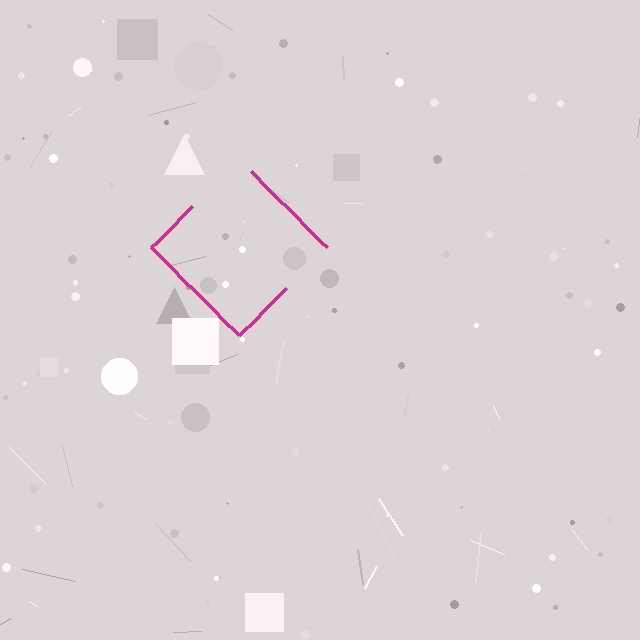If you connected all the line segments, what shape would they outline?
They would outline a diamond.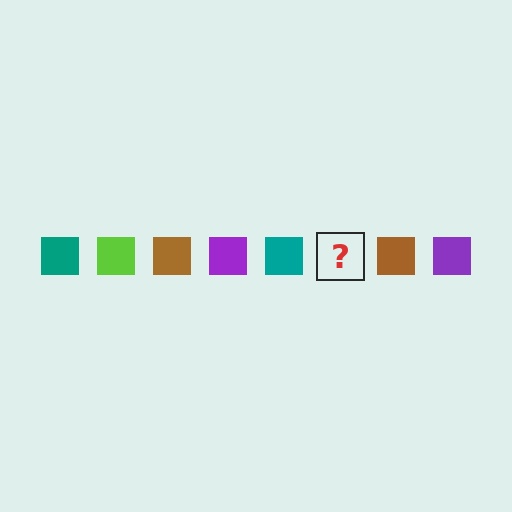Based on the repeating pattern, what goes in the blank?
The blank should be a lime square.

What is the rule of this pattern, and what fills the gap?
The rule is that the pattern cycles through teal, lime, brown, purple squares. The gap should be filled with a lime square.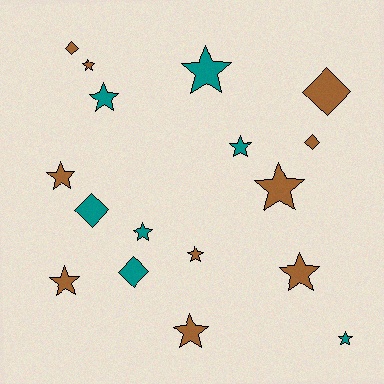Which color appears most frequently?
Brown, with 10 objects.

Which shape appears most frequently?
Star, with 12 objects.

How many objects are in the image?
There are 17 objects.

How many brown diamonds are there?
There are 3 brown diamonds.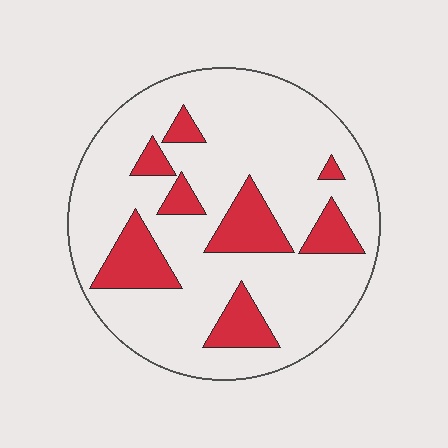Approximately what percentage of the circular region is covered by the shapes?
Approximately 20%.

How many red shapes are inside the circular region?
8.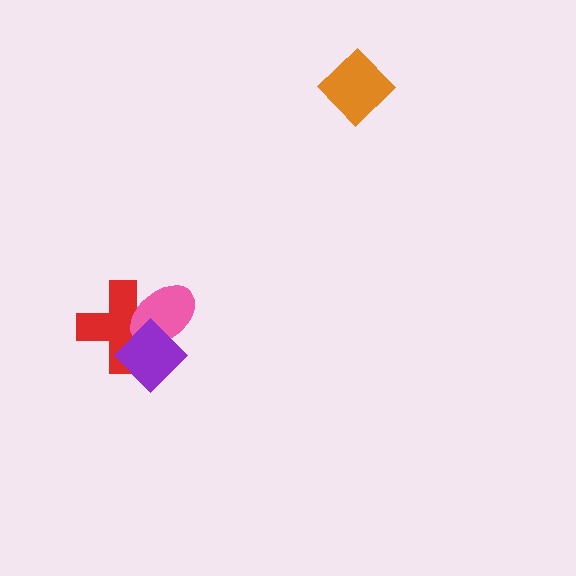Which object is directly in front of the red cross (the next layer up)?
The pink ellipse is directly in front of the red cross.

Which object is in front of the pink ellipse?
The purple diamond is in front of the pink ellipse.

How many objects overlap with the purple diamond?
2 objects overlap with the purple diamond.